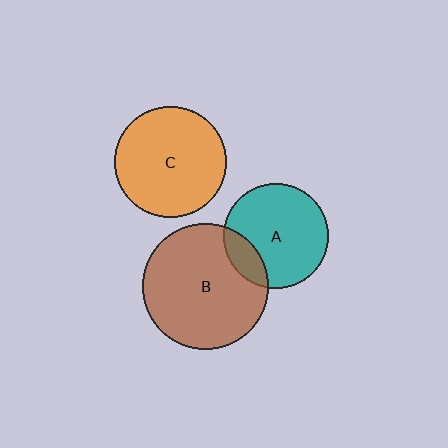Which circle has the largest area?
Circle B (brown).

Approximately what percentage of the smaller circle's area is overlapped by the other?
Approximately 15%.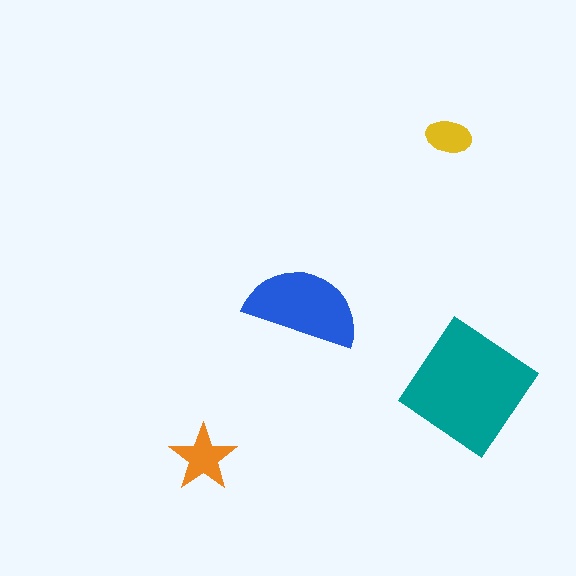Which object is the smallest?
The yellow ellipse.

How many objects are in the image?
There are 4 objects in the image.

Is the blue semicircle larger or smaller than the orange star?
Larger.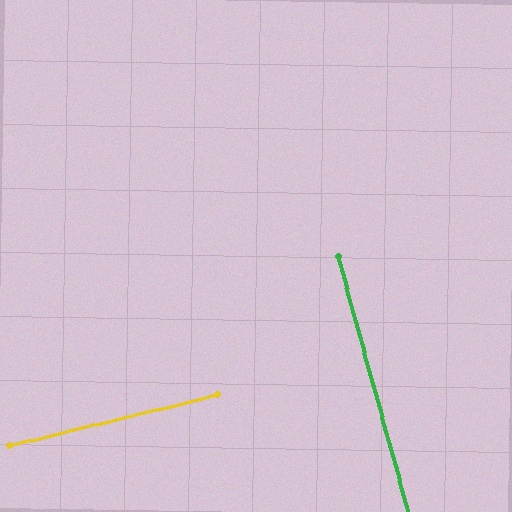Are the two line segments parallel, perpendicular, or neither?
Perpendicular — they meet at approximately 88°.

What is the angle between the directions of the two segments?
Approximately 88 degrees.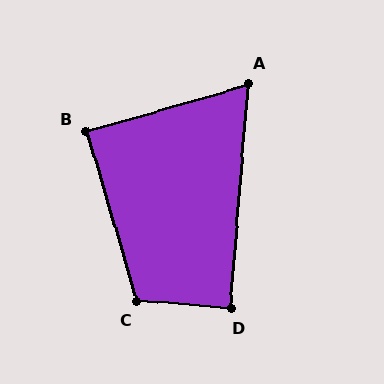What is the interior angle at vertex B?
Approximately 90 degrees (approximately right).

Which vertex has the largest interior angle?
C, at approximately 111 degrees.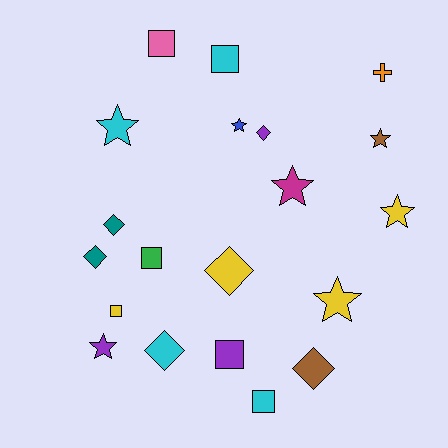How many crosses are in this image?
There is 1 cross.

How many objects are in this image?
There are 20 objects.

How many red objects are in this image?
There are no red objects.